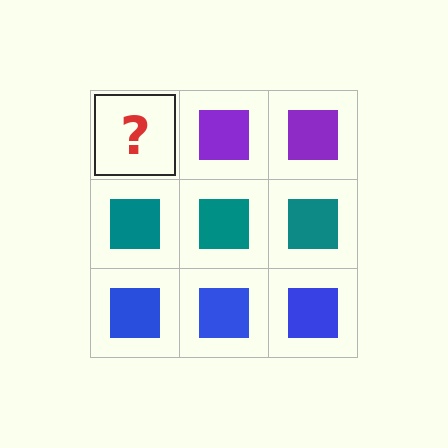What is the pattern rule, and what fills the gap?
The rule is that each row has a consistent color. The gap should be filled with a purple square.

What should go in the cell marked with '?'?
The missing cell should contain a purple square.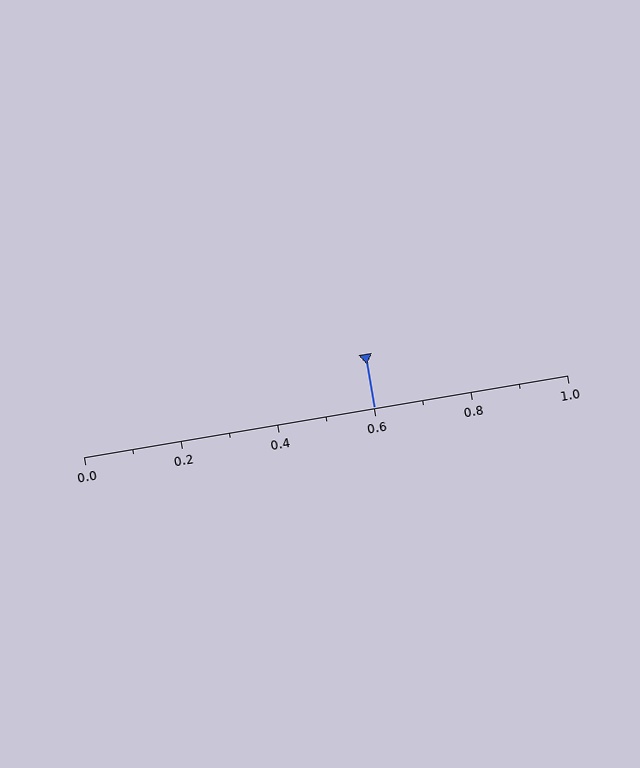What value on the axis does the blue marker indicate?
The marker indicates approximately 0.6.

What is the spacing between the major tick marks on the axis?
The major ticks are spaced 0.2 apart.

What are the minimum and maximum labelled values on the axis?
The axis runs from 0.0 to 1.0.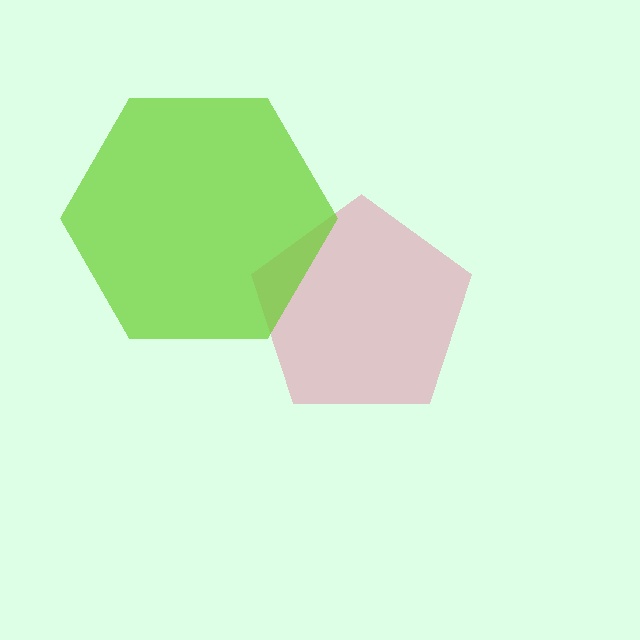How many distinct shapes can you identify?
There are 2 distinct shapes: a pink pentagon, a lime hexagon.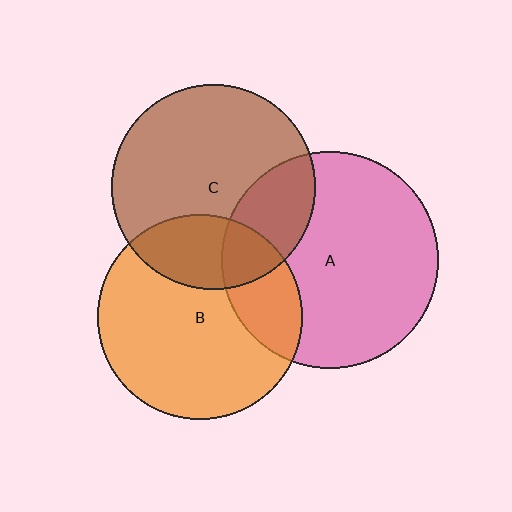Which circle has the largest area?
Circle A (pink).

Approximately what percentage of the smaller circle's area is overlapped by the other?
Approximately 25%.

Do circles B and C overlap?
Yes.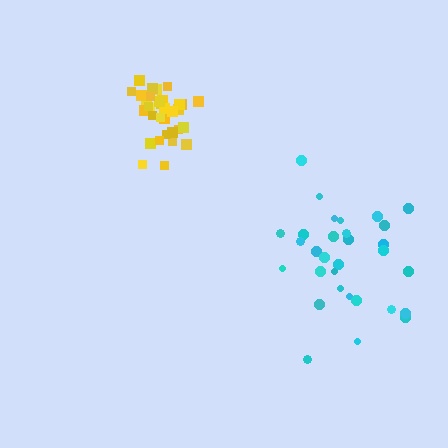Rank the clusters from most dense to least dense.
yellow, cyan.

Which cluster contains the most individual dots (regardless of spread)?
Yellow (35).